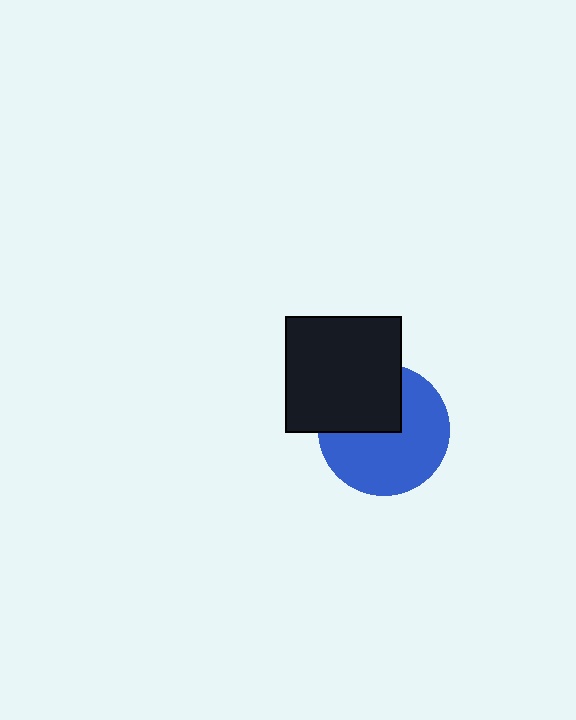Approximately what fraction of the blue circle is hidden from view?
Roughly 36% of the blue circle is hidden behind the black square.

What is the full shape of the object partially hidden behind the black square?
The partially hidden object is a blue circle.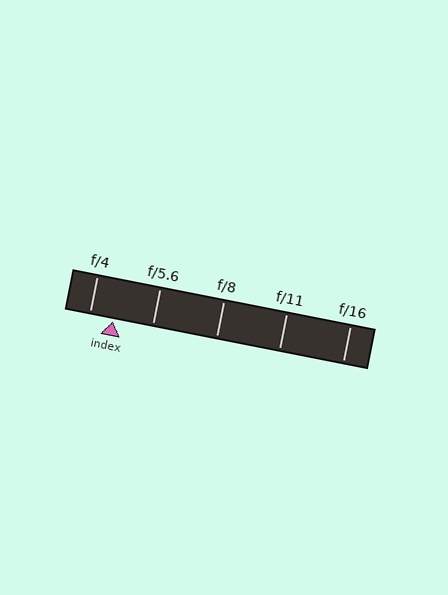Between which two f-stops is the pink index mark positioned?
The index mark is between f/4 and f/5.6.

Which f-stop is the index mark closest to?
The index mark is closest to f/4.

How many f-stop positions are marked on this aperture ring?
There are 5 f-stop positions marked.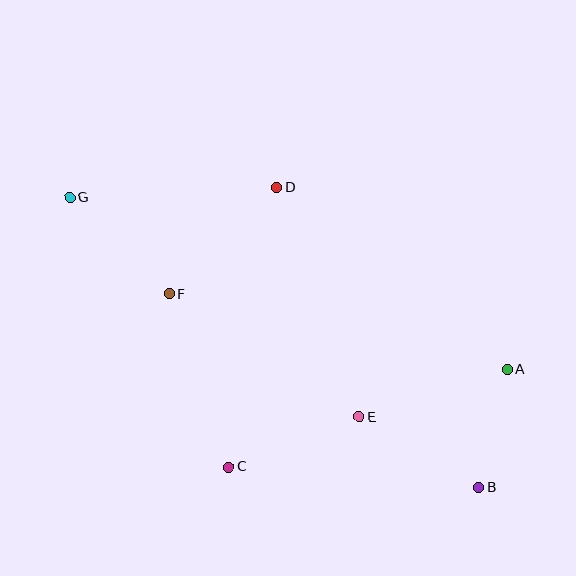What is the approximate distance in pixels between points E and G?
The distance between E and G is approximately 363 pixels.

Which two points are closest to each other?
Points A and B are closest to each other.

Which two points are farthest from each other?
Points B and G are farthest from each other.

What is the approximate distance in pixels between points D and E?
The distance between D and E is approximately 244 pixels.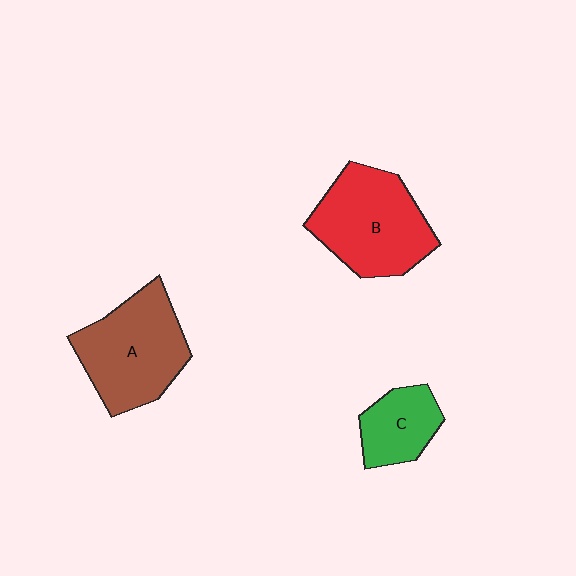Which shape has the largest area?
Shape B (red).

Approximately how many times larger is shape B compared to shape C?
Approximately 2.0 times.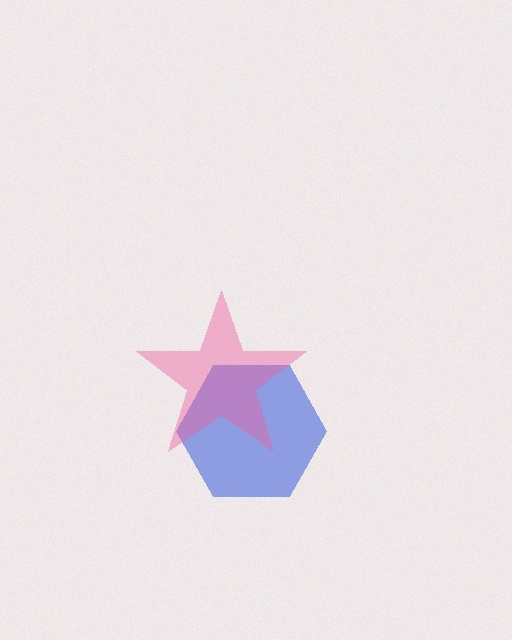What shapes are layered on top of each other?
The layered shapes are: a blue hexagon, a pink star.